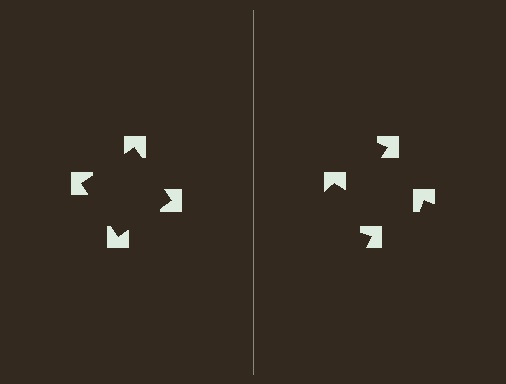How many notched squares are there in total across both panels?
8 — 4 on each side.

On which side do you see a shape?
An illusory square appears on the left side. On the right side the wedge cuts are rotated, so no coherent shape forms.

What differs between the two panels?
The notched squares are positioned identically on both sides; only the wedge orientations differ. On the left they align to a square; on the right they are misaligned.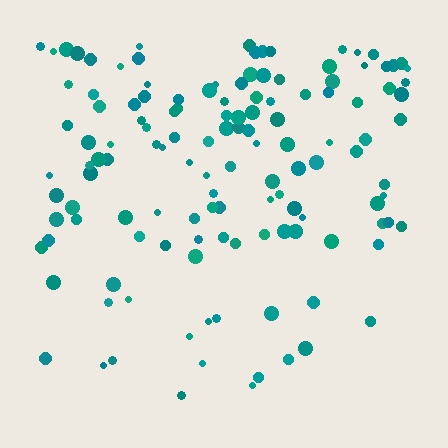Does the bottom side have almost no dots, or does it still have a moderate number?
Still a moderate number, just noticeably fewer than the top.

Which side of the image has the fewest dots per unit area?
The bottom.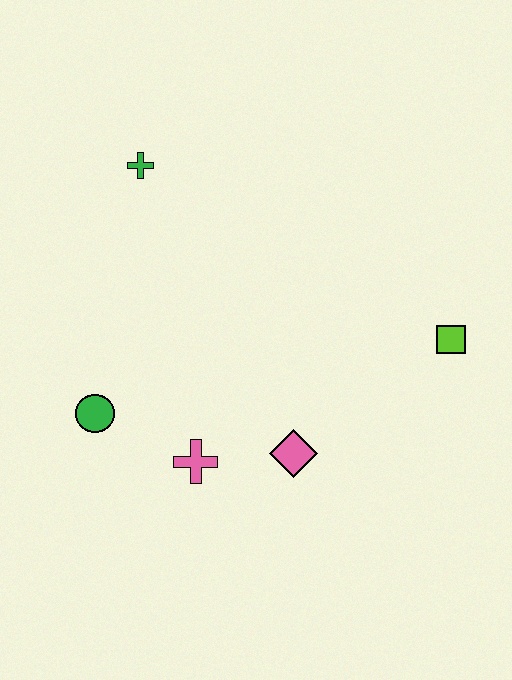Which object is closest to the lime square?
The pink diamond is closest to the lime square.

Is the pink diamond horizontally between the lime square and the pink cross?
Yes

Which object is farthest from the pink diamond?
The green cross is farthest from the pink diamond.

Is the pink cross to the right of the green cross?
Yes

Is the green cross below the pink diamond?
No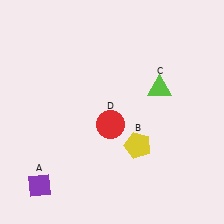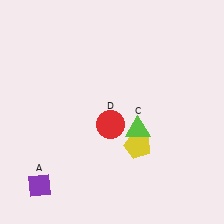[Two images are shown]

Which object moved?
The lime triangle (C) moved down.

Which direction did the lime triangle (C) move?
The lime triangle (C) moved down.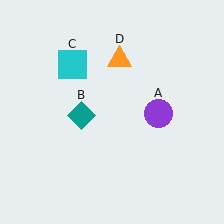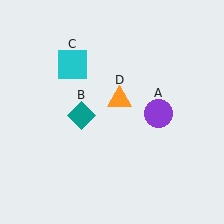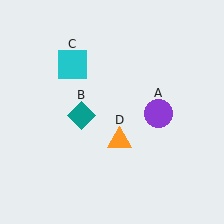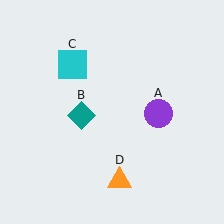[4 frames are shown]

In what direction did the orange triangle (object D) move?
The orange triangle (object D) moved down.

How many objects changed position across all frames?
1 object changed position: orange triangle (object D).